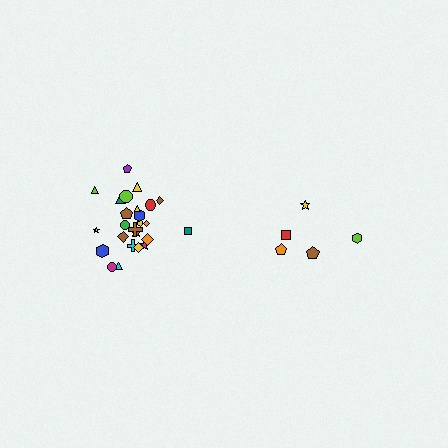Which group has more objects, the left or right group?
The left group.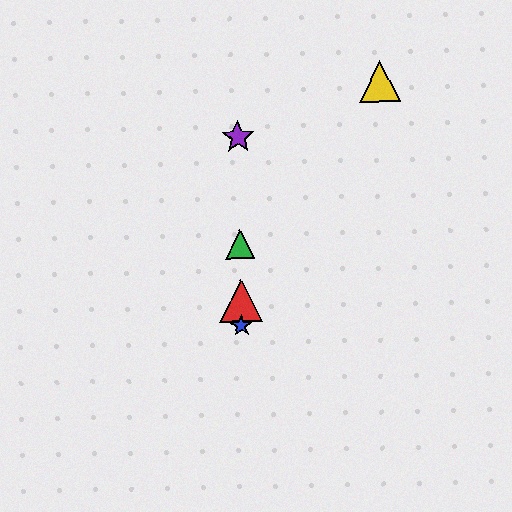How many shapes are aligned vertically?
4 shapes (the red triangle, the blue star, the green triangle, the purple star) are aligned vertically.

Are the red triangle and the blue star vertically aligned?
Yes, both are at x≈241.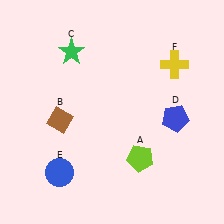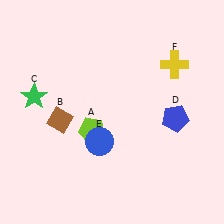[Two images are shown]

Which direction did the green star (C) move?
The green star (C) moved down.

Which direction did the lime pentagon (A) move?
The lime pentagon (A) moved left.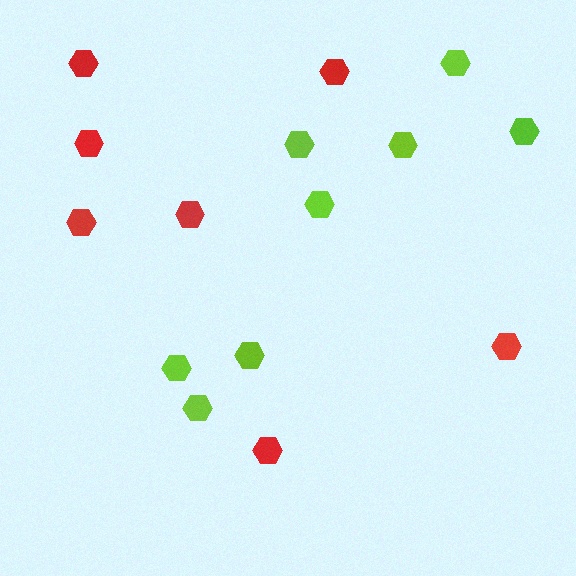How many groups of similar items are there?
There are 2 groups: one group of red hexagons (7) and one group of lime hexagons (8).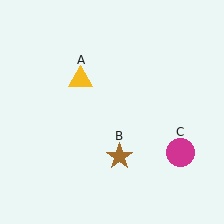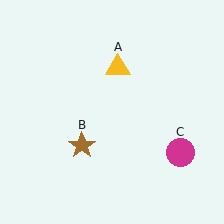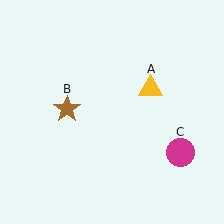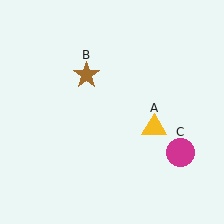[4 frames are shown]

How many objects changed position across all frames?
2 objects changed position: yellow triangle (object A), brown star (object B).